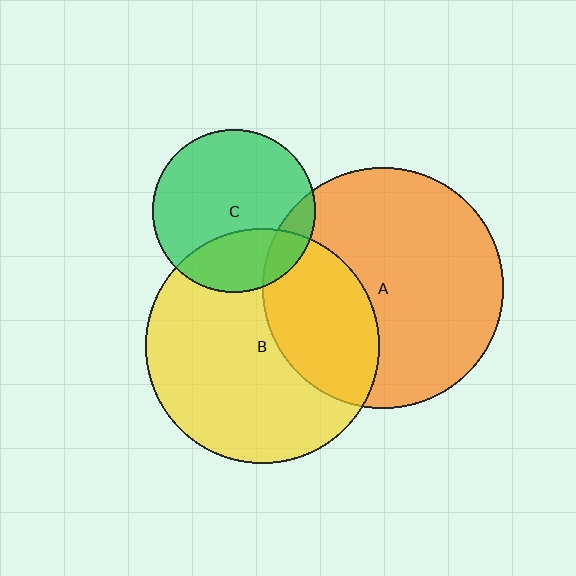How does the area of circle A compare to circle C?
Approximately 2.2 times.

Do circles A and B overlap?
Yes.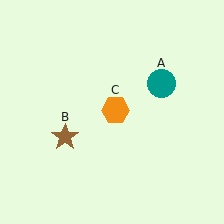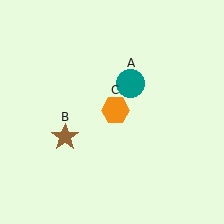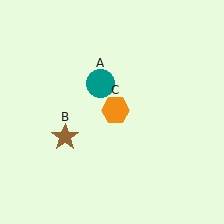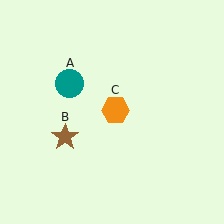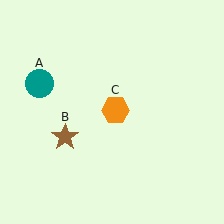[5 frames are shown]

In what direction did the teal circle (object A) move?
The teal circle (object A) moved left.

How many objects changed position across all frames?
1 object changed position: teal circle (object A).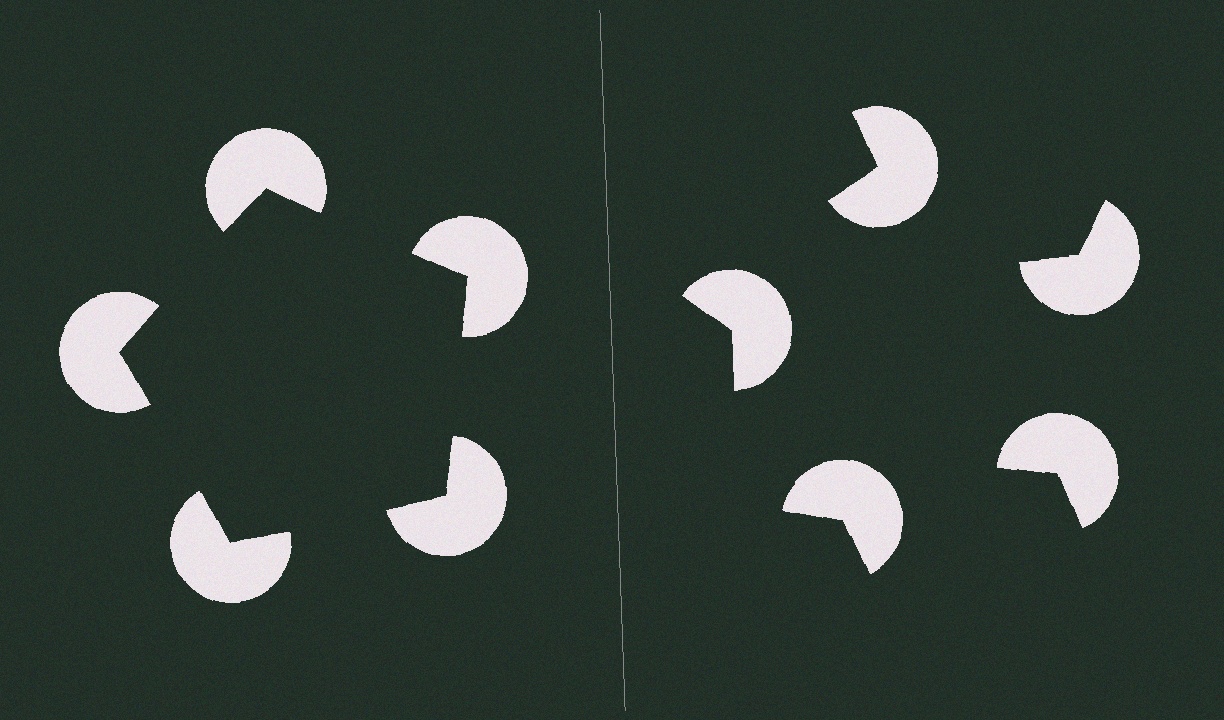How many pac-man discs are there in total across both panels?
10 — 5 on each side.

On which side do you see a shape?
An illusory pentagon appears on the left side. On the right side the wedge cuts are rotated, so no coherent shape forms.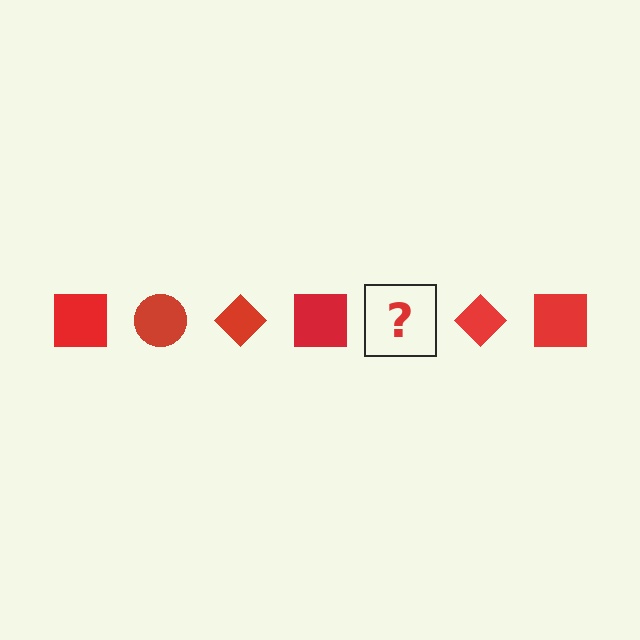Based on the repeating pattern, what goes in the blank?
The blank should be a red circle.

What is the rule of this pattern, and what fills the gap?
The rule is that the pattern cycles through square, circle, diamond shapes in red. The gap should be filled with a red circle.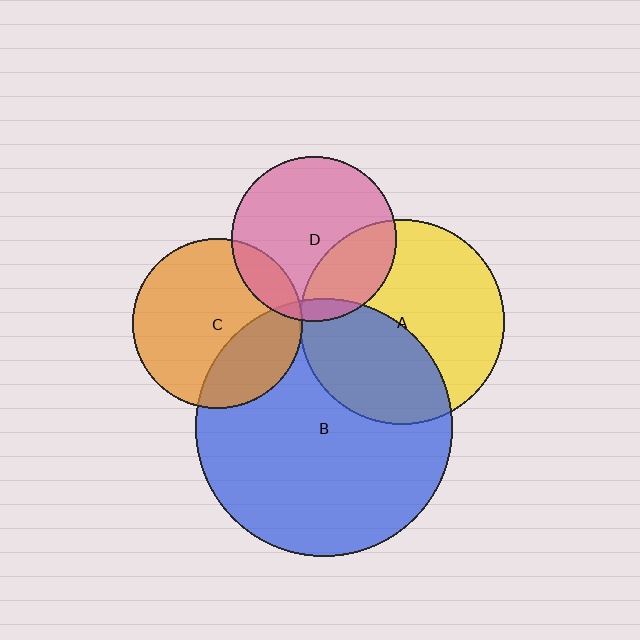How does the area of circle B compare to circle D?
Approximately 2.4 times.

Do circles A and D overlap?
Yes.